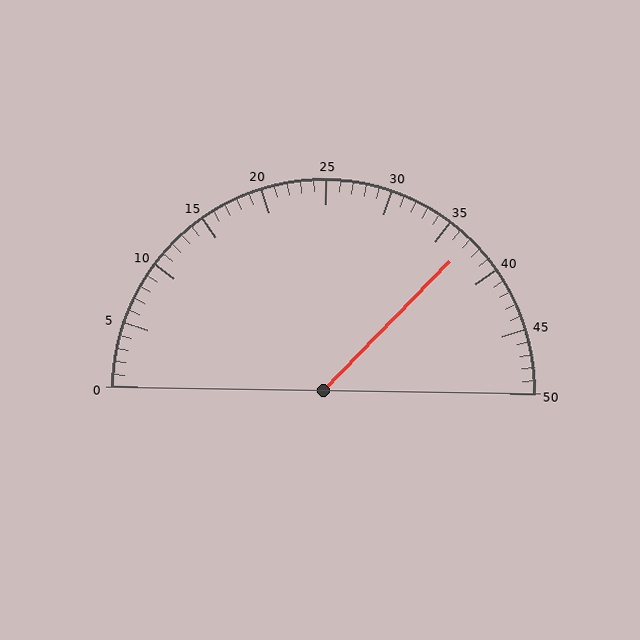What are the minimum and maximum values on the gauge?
The gauge ranges from 0 to 50.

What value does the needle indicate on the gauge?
The needle indicates approximately 37.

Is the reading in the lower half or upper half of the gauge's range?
The reading is in the upper half of the range (0 to 50).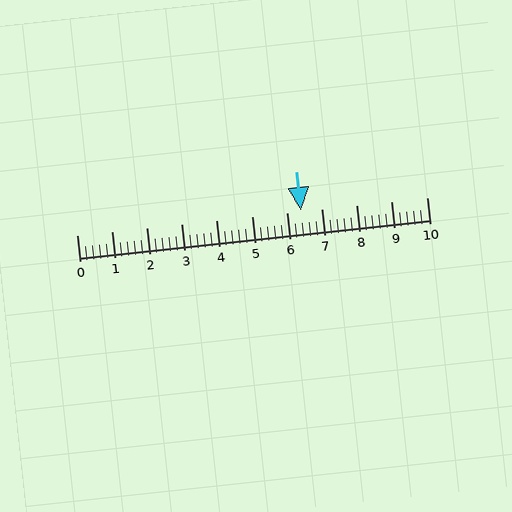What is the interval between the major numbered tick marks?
The major tick marks are spaced 1 units apart.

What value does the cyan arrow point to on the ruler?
The cyan arrow points to approximately 6.4.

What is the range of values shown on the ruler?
The ruler shows values from 0 to 10.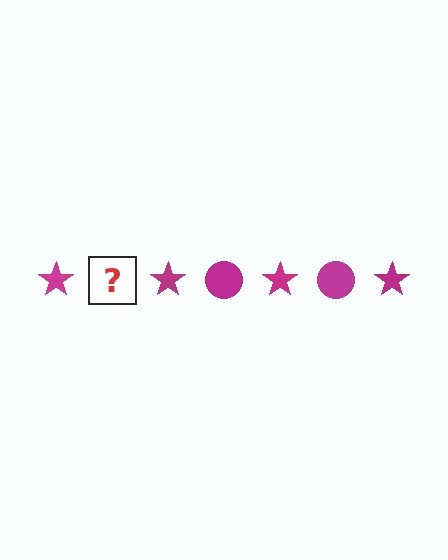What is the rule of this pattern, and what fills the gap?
The rule is that the pattern cycles through star, circle shapes in magenta. The gap should be filled with a magenta circle.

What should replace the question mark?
The question mark should be replaced with a magenta circle.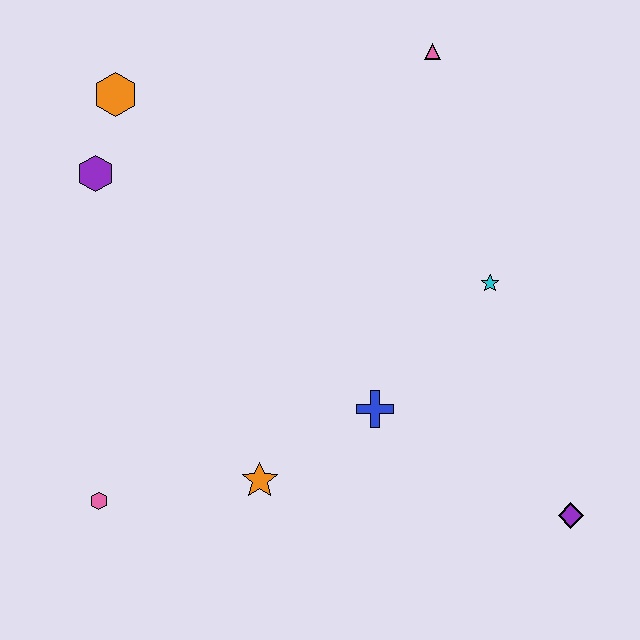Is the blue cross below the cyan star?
Yes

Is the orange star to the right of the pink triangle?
No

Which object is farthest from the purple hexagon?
The purple diamond is farthest from the purple hexagon.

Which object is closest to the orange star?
The blue cross is closest to the orange star.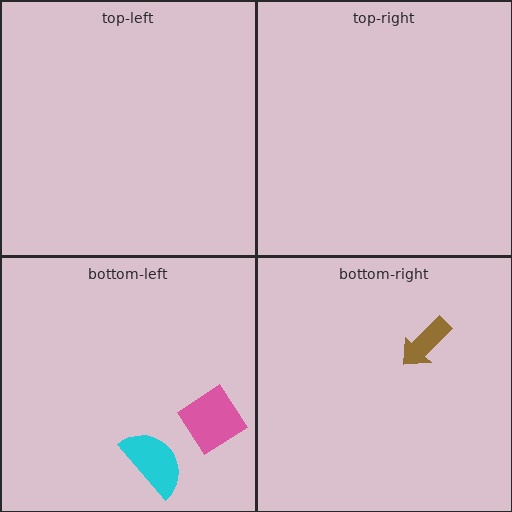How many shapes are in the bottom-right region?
1.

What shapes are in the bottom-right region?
The brown arrow.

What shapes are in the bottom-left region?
The cyan semicircle, the pink diamond.